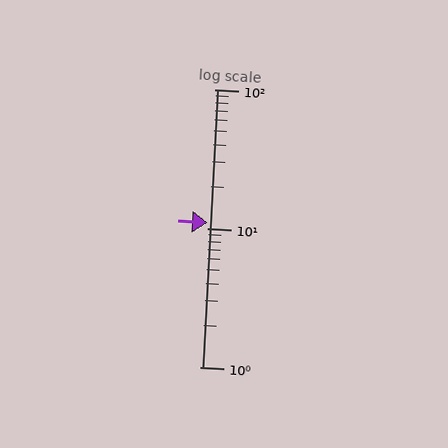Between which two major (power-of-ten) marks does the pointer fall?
The pointer is between 10 and 100.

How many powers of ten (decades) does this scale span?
The scale spans 2 decades, from 1 to 100.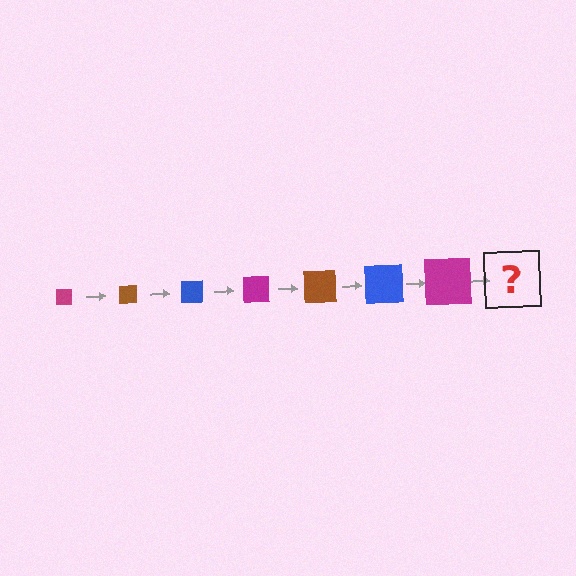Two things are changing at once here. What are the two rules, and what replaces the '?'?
The two rules are that the square grows larger each step and the color cycles through magenta, brown, and blue. The '?' should be a brown square, larger than the previous one.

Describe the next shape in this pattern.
It should be a brown square, larger than the previous one.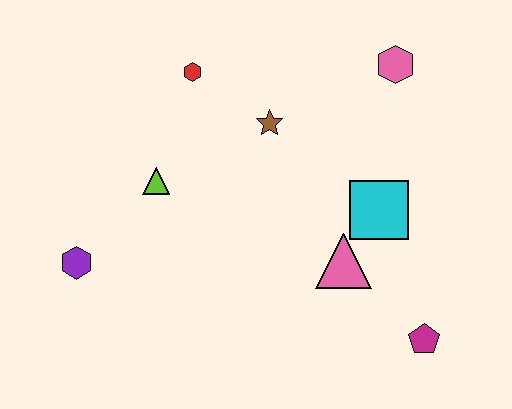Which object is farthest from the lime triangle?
The magenta pentagon is farthest from the lime triangle.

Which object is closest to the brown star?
The red hexagon is closest to the brown star.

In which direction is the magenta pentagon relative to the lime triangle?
The magenta pentagon is to the right of the lime triangle.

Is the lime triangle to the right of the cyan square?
No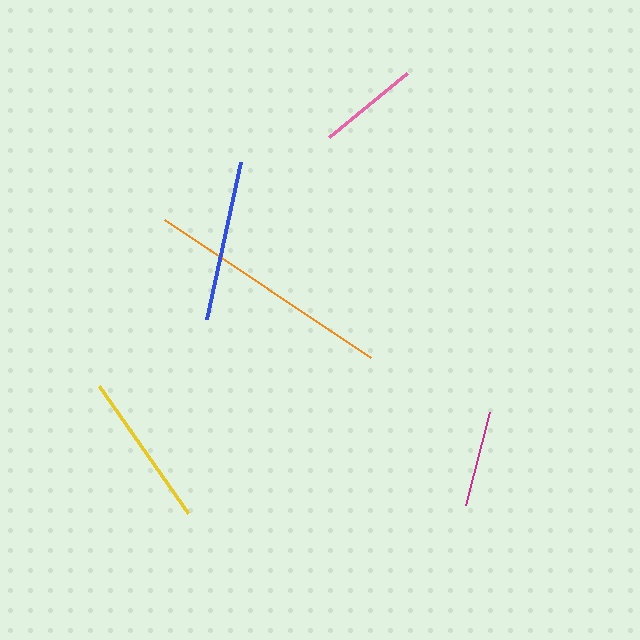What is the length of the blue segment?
The blue segment is approximately 160 pixels long.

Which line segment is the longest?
The orange line is the longest at approximately 248 pixels.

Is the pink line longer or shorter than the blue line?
The blue line is longer than the pink line.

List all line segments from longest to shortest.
From longest to shortest: orange, blue, yellow, pink, magenta.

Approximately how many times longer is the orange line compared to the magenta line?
The orange line is approximately 2.6 times the length of the magenta line.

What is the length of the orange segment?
The orange segment is approximately 248 pixels long.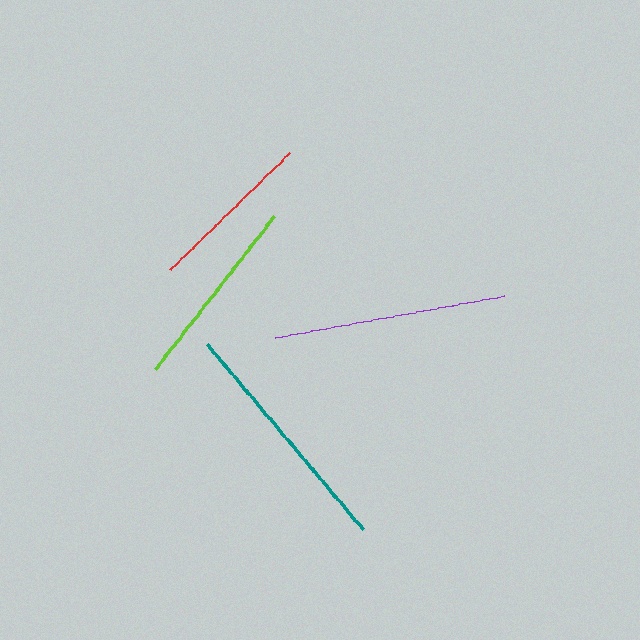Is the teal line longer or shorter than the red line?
The teal line is longer than the red line.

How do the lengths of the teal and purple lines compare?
The teal and purple lines are approximately the same length.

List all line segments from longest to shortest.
From longest to shortest: teal, purple, lime, red.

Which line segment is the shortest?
The red line is the shortest at approximately 168 pixels.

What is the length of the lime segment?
The lime segment is approximately 194 pixels long.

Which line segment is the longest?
The teal line is the longest at approximately 242 pixels.